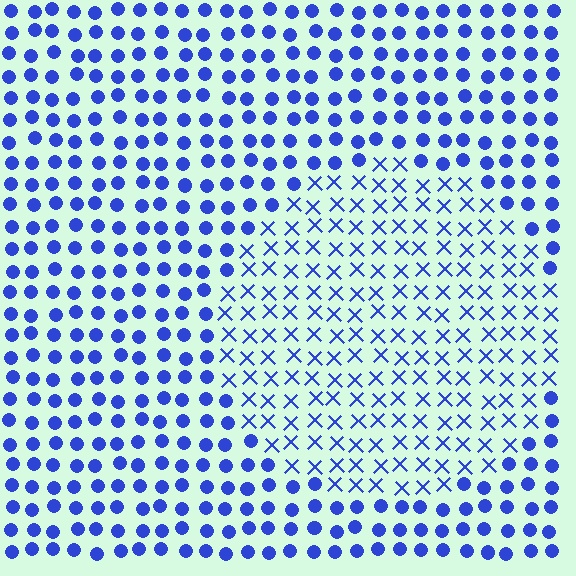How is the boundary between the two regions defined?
The boundary is defined by a change in element shape: X marks inside vs. circles outside. All elements share the same color and spacing.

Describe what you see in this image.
The image is filled with small blue elements arranged in a uniform grid. A circle-shaped region contains X marks, while the surrounding area contains circles. The boundary is defined purely by the change in element shape.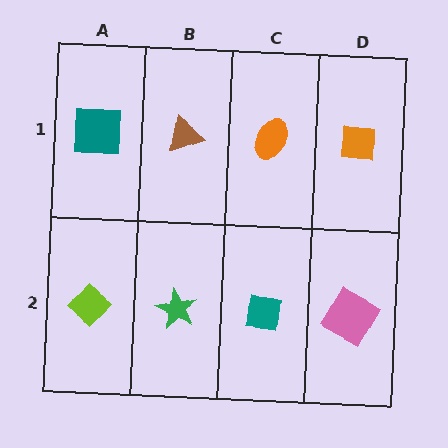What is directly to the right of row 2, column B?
A teal square.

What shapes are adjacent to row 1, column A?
A lime diamond (row 2, column A), a brown triangle (row 1, column B).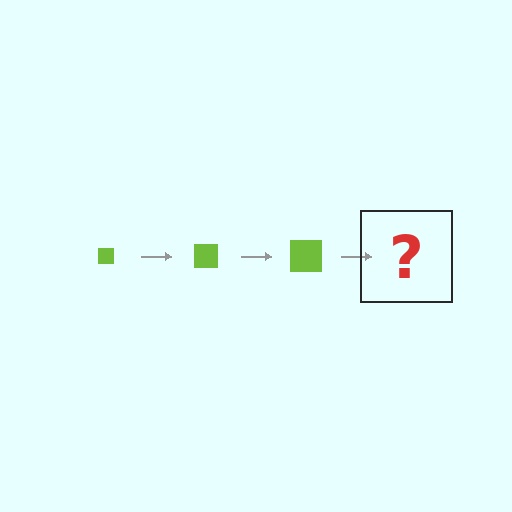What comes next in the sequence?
The next element should be a lime square, larger than the previous one.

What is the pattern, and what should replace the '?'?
The pattern is that the square gets progressively larger each step. The '?' should be a lime square, larger than the previous one.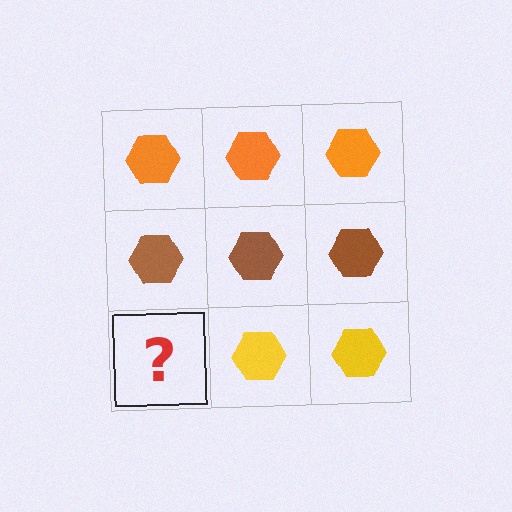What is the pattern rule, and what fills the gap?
The rule is that each row has a consistent color. The gap should be filled with a yellow hexagon.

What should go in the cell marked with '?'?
The missing cell should contain a yellow hexagon.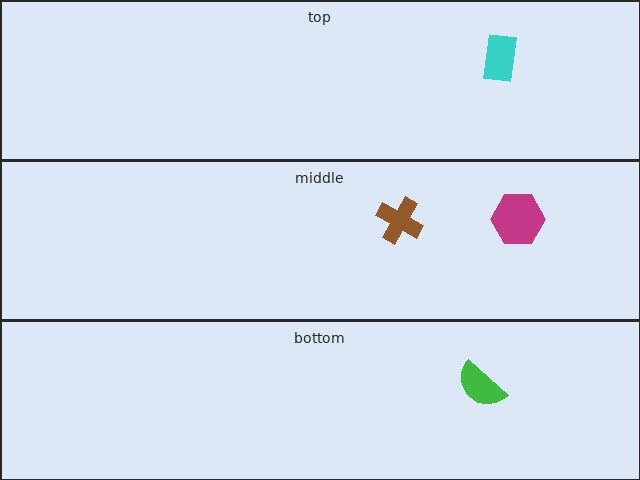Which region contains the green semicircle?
The bottom region.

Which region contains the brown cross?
The middle region.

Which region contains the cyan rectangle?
The top region.